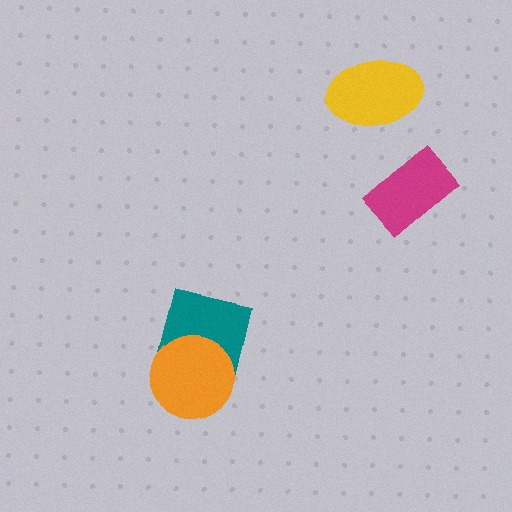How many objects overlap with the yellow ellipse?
0 objects overlap with the yellow ellipse.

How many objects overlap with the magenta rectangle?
0 objects overlap with the magenta rectangle.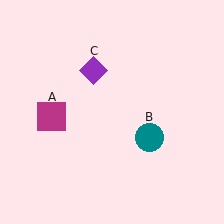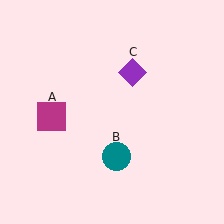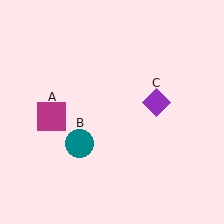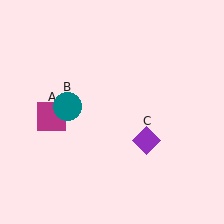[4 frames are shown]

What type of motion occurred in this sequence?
The teal circle (object B), purple diamond (object C) rotated clockwise around the center of the scene.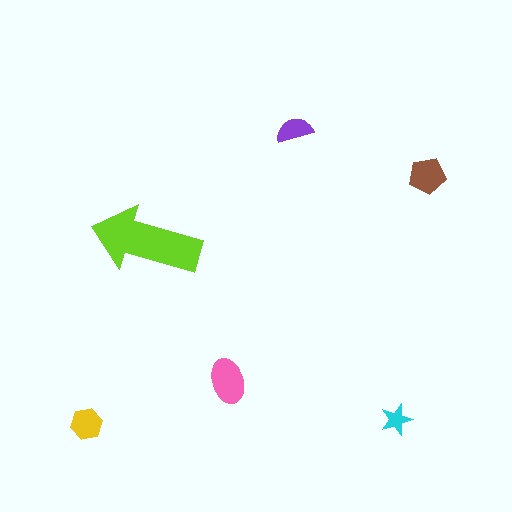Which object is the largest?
The lime arrow.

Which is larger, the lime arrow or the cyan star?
The lime arrow.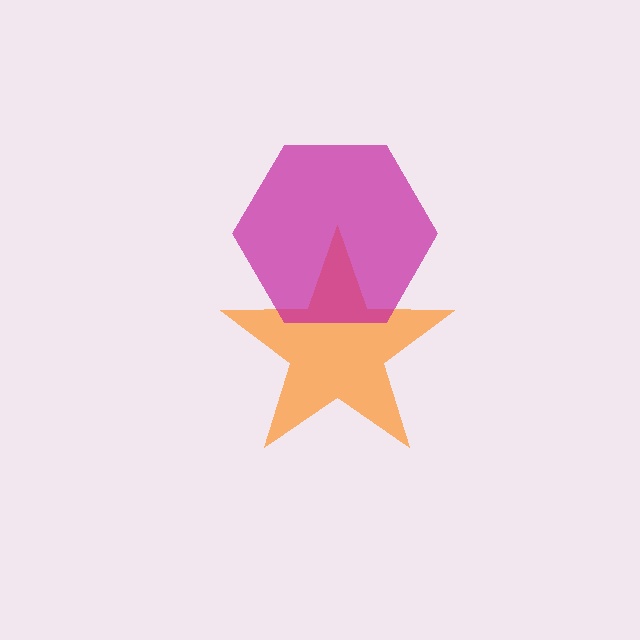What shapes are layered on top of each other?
The layered shapes are: an orange star, a magenta hexagon.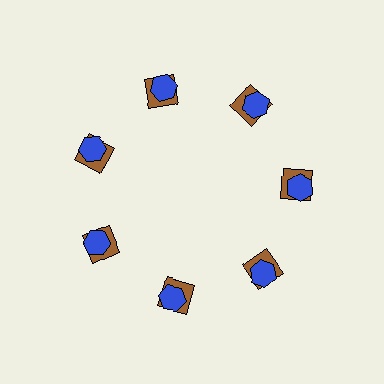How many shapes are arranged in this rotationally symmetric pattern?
There are 14 shapes, arranged in 7 groups of 2.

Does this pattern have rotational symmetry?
Yes, this pattern has 7-fold rotational symmetry. It looks the same after rotating 51 degrees around the center.